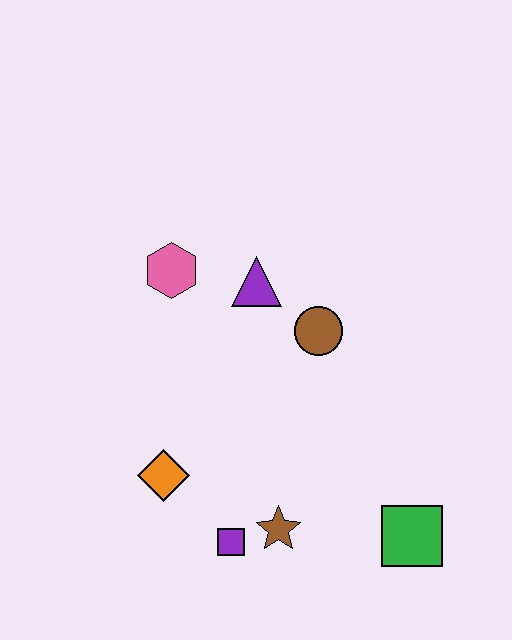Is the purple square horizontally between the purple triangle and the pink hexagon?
Yes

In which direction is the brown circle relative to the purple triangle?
The brown circle is to the right of the purple triangle.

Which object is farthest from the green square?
The pink hexagon is farthest from the green square.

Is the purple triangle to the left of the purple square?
No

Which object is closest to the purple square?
The brown star is closest to the purple square.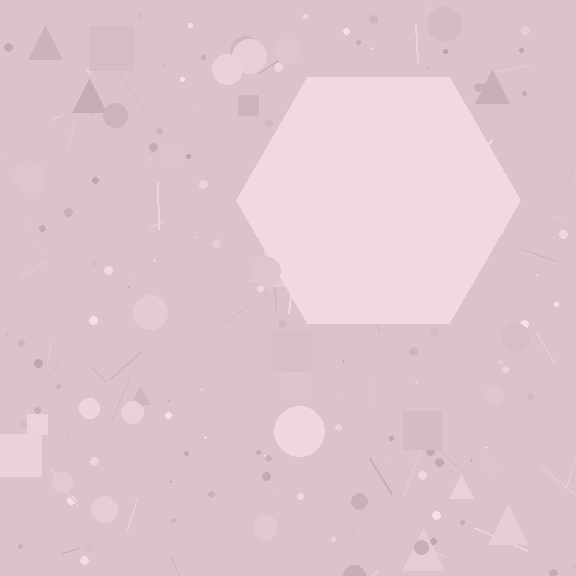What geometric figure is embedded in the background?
A hexagon is embedded in the background.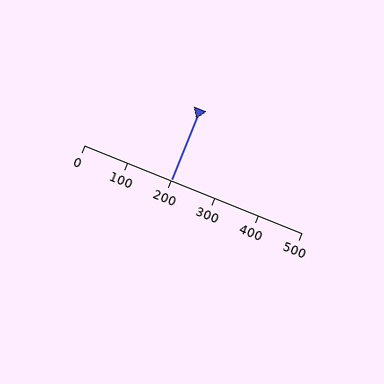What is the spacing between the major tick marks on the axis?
The major ticks are spaced 100 apart.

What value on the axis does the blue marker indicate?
The marker indicates approximately 200.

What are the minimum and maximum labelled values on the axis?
The axis runs from 0 to 500.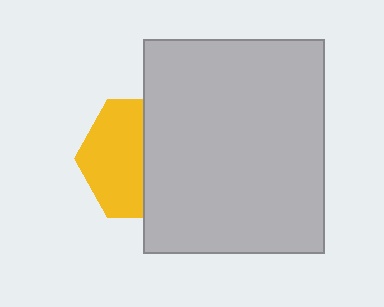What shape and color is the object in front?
The object in front is a light gray rectangle.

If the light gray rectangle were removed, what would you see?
You would see the complete yellow hexagon.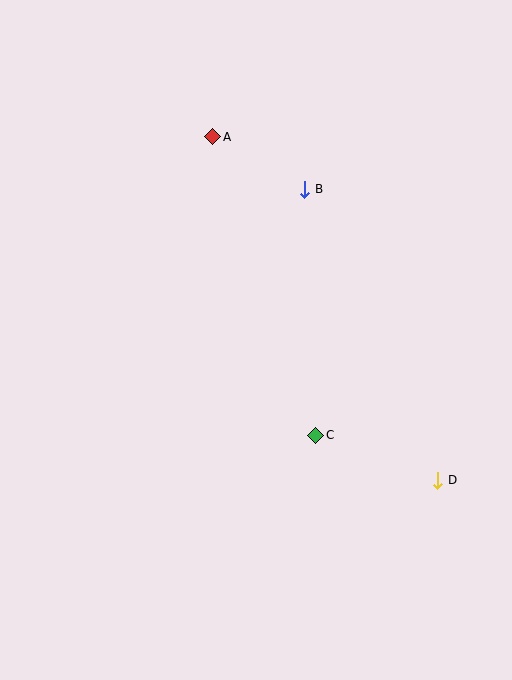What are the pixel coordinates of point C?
Point C is at (316, 435).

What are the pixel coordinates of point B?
Point B is at (305, 189).